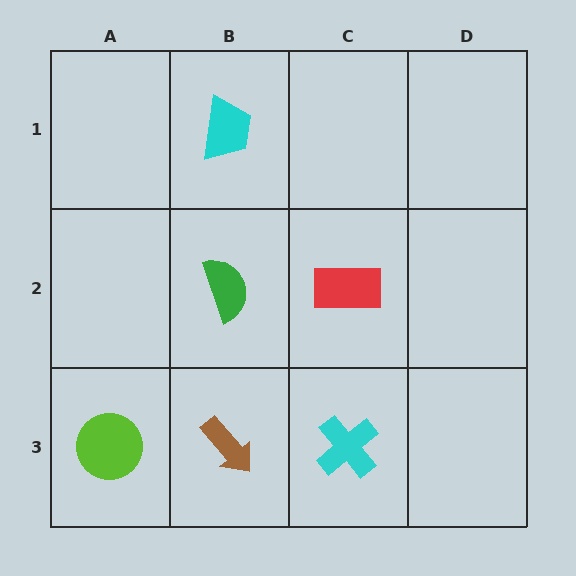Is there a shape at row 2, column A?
No, that cell is empty.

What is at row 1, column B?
A cyan trapezoid.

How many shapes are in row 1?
1 shape.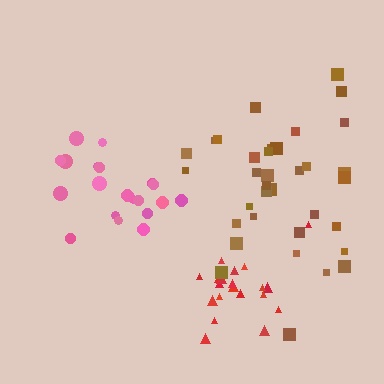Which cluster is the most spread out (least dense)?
Brown.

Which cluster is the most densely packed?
Red.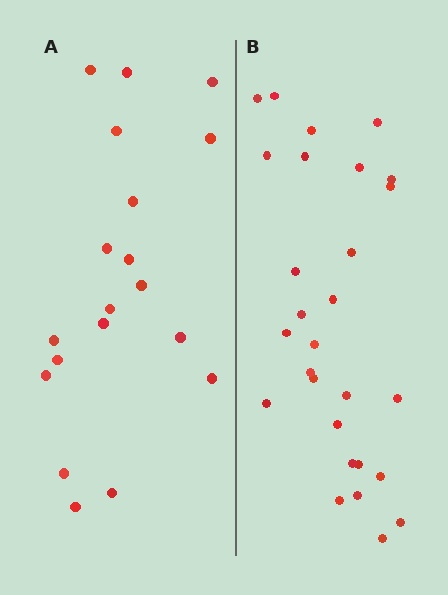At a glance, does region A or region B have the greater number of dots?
Region B (the right region) has more dots.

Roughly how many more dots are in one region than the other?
Region B has roughly 8 or so more dots than region A.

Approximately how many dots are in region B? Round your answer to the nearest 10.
About 30 dots. (The exact count is 28, which rounds to 30.)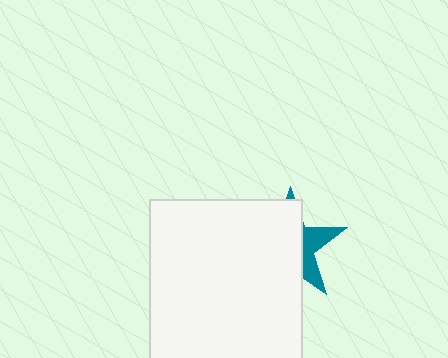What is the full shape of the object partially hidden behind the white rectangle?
The partially hidden object is a teal star.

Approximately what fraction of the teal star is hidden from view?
Roughly 69% of the teal star is hidden behind the white rectangle.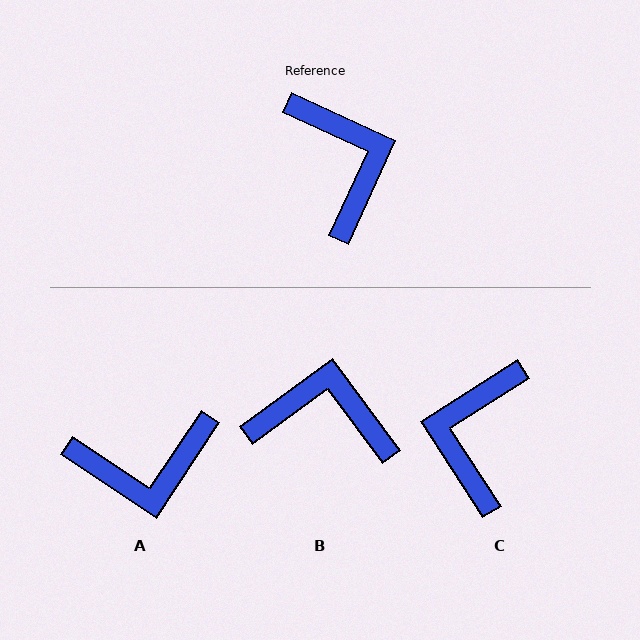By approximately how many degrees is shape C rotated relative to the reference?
Approximately 147 degrees counter-clockwise.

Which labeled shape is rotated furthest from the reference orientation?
C, about 147 degrees away.